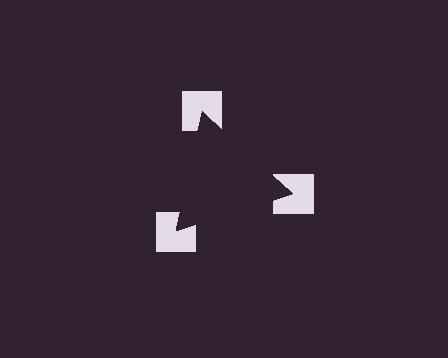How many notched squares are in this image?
There are 3 — one at each vertex of the illusory triangle.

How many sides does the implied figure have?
3 sides.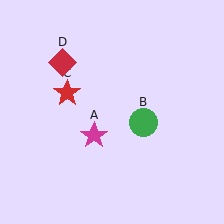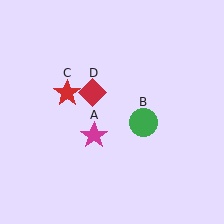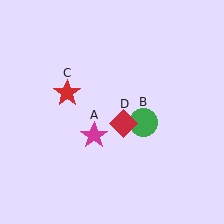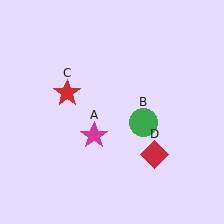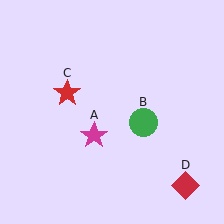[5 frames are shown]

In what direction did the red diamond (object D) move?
The red diamond (object D) moved down and to the right.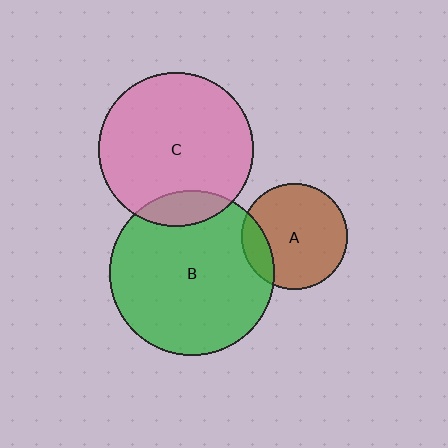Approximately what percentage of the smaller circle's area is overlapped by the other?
Approximately 15%.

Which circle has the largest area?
Circle B (green).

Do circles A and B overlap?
Yes.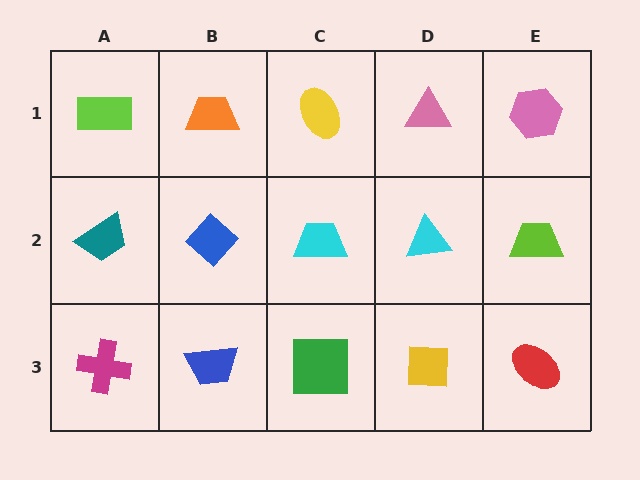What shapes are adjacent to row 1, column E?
A lime trapezoid (row 2, column E), a pink triangle (row 1, column D).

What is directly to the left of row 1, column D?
A yellow ellipse.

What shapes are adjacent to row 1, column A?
A teal trapezoid (row 2, column A), an orange trapezoid (row 1, column B).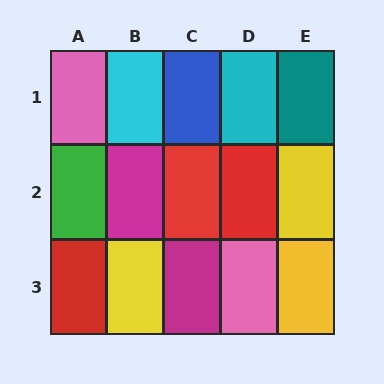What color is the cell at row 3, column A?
Red.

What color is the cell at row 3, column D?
Pink.